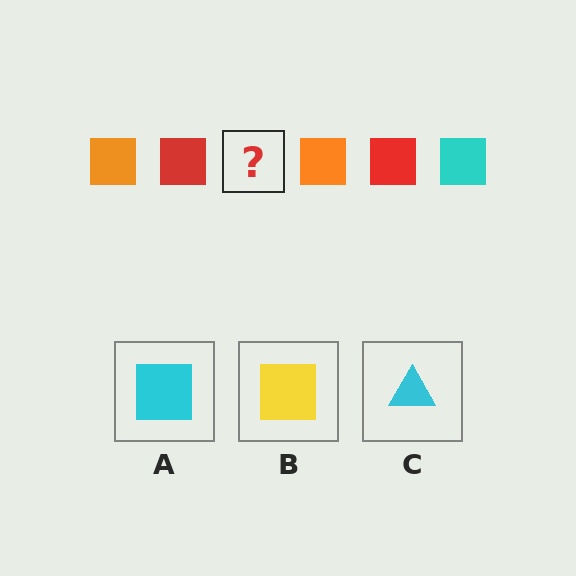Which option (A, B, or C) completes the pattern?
A.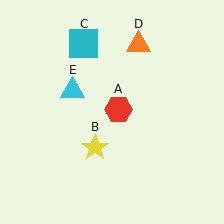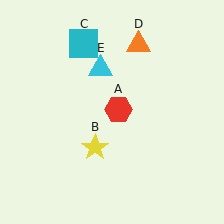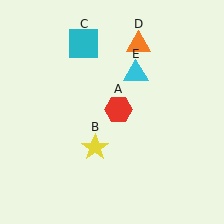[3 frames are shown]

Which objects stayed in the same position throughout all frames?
Red hexagon (object A) and yellow star (object B) and cyan square (object C) and orange triangle (object D) remained stationary.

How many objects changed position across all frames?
1 object changed position: cyan triangle (object E).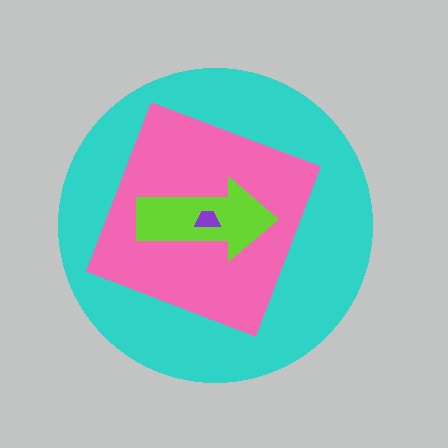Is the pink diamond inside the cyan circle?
Yes.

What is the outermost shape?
The cyan circle.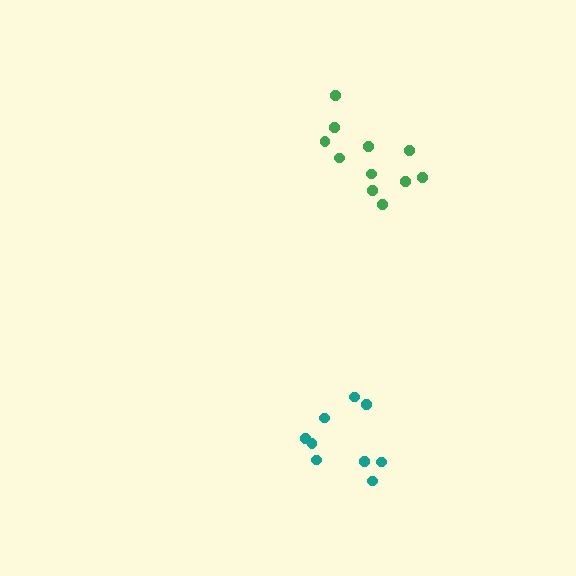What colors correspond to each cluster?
The clusters are colored: teal, green.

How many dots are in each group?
Group 1: 9 dots, Group 2: 11 dots (20 total).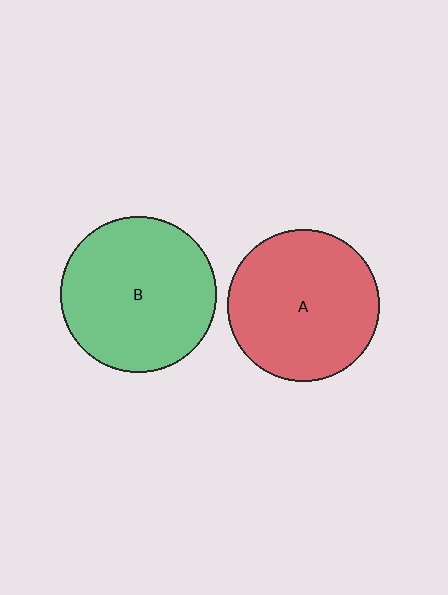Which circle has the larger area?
Circle B (green).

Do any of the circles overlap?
No, none of the circles overlap.